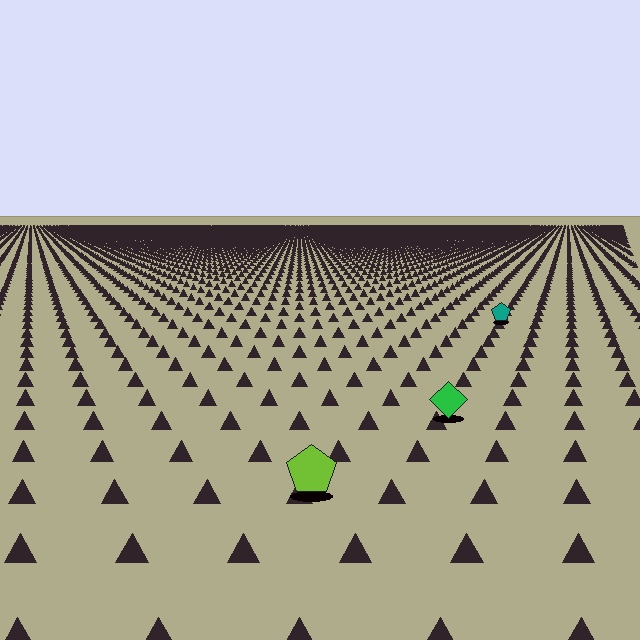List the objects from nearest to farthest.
From nearest to farthest: the lime pentagon, the green diamond, the teal pentagon.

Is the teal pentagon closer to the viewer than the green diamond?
No. The green diamond is closer — you can tell from the texture gradient: the ground texture is coarser near it.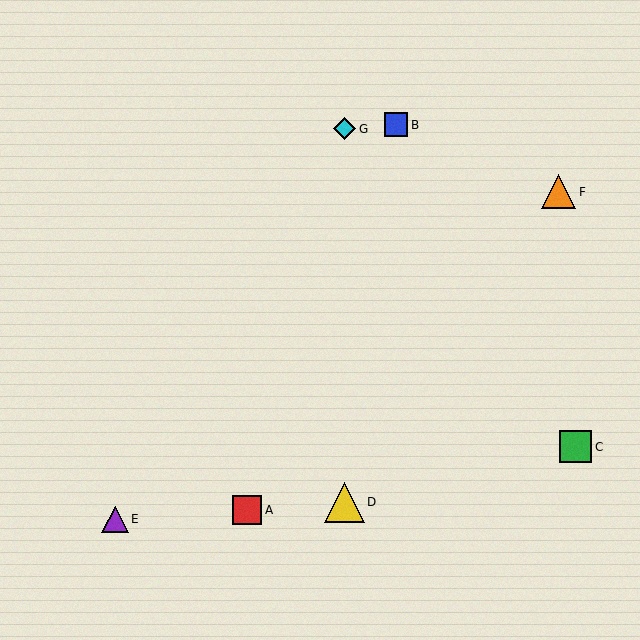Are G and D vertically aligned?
Yes, both are at x≈344.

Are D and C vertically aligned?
No, D is at x≈344 and C is at x≈576.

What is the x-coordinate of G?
Object G is at x≈344.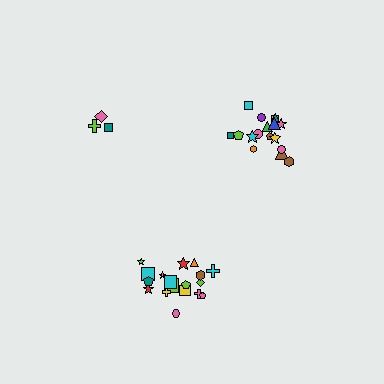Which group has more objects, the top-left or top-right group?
The top-right group.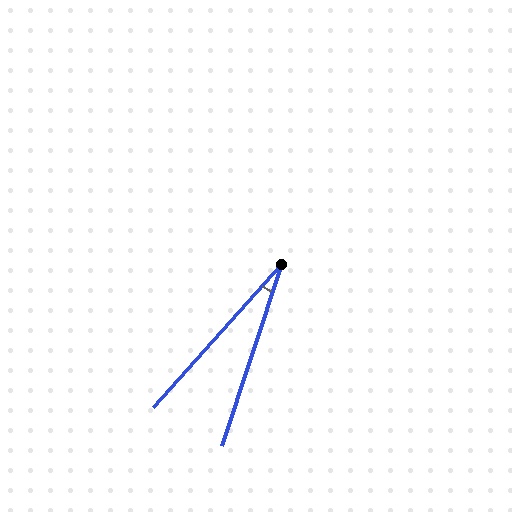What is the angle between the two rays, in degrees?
Approximately 23 degrees.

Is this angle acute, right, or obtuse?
It is acute.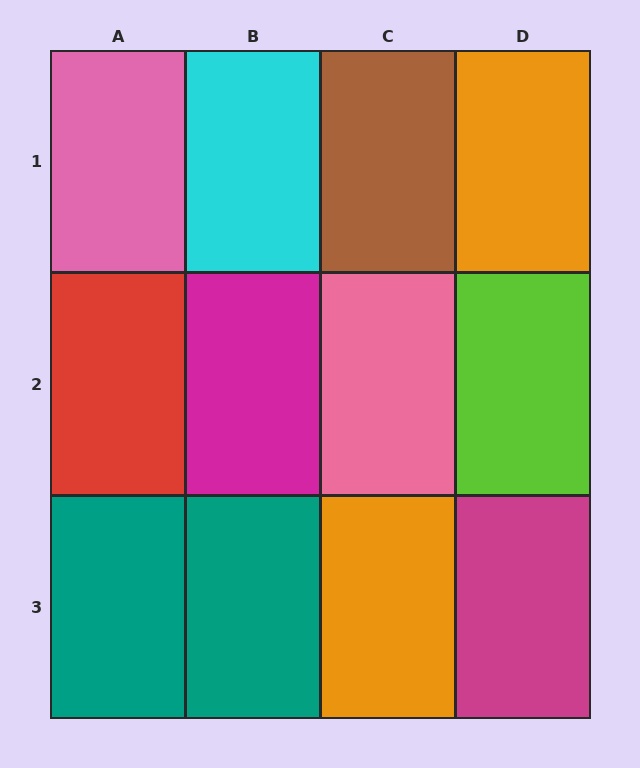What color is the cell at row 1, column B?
Cyan.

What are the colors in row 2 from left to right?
Red, magenta, pink, lime.